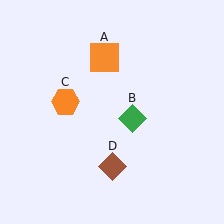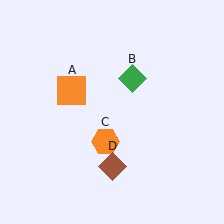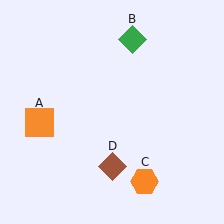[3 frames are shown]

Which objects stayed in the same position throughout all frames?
Brown diamond (object D) remained stationary.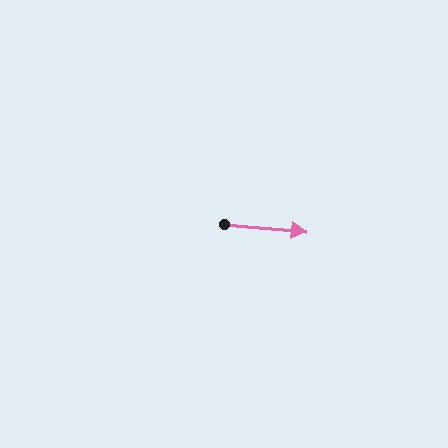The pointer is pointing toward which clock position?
Roughly 3 o'clock.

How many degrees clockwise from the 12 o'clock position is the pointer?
Approximately 95 degrees.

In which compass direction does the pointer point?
East.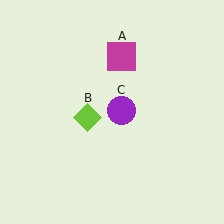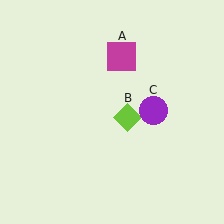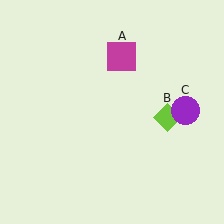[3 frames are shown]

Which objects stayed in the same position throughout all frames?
Magenta square (object A) remained stationary.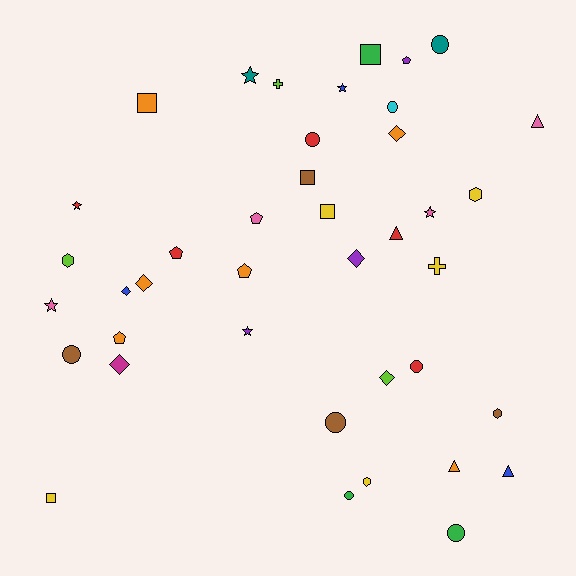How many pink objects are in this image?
There are 4 pink objects.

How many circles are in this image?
There are 8 circles.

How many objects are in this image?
There are 40 objects.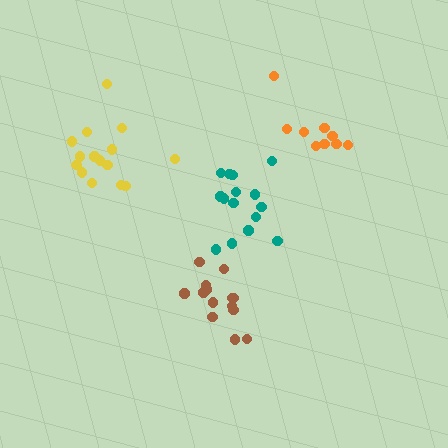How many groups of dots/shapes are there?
There are 4 groups.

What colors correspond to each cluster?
The clusters are colored: teal, brown, orange, yellow.